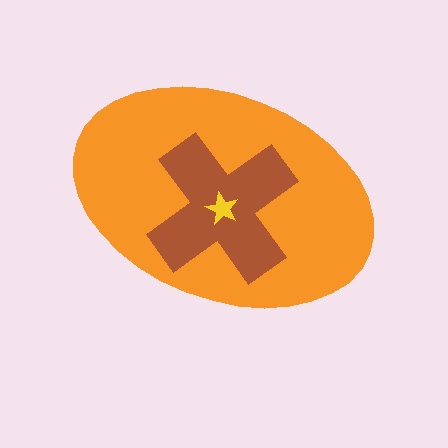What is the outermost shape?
The orange ellipse.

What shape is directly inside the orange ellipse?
The brown cross.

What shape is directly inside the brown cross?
The yellow star.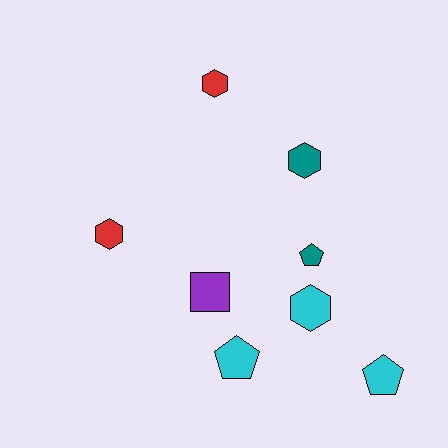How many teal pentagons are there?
There is 1 teal pentagon.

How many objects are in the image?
There are 8 objects.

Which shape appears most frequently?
Hexagon, with 4 objects.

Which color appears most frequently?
Cyan, with 3 objects.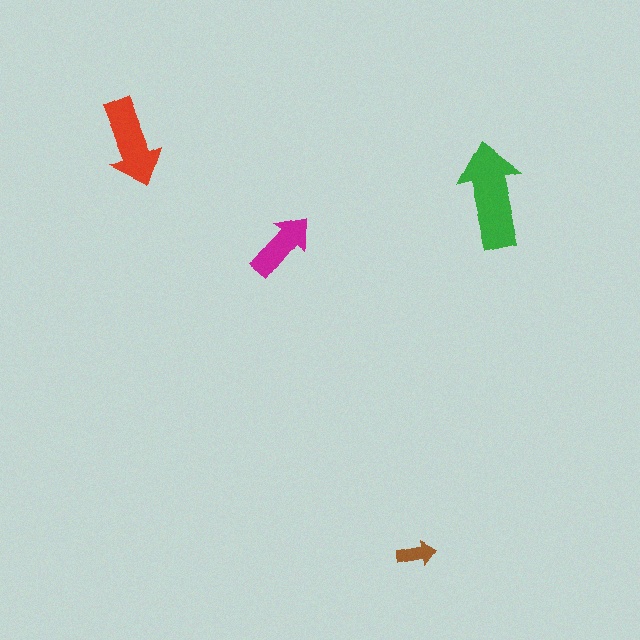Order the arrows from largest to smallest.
the green one, the red one, the magenta one, the brown one.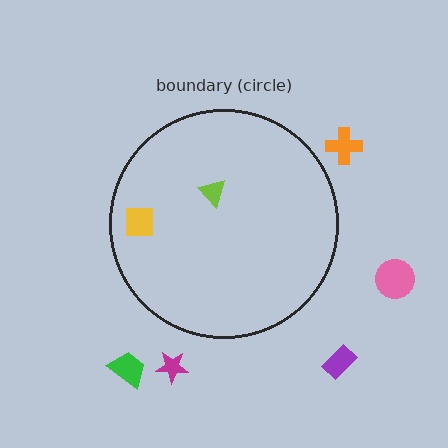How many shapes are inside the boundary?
2 inside, 5 outside.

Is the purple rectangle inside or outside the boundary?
Outside.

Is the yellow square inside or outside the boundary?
Inside.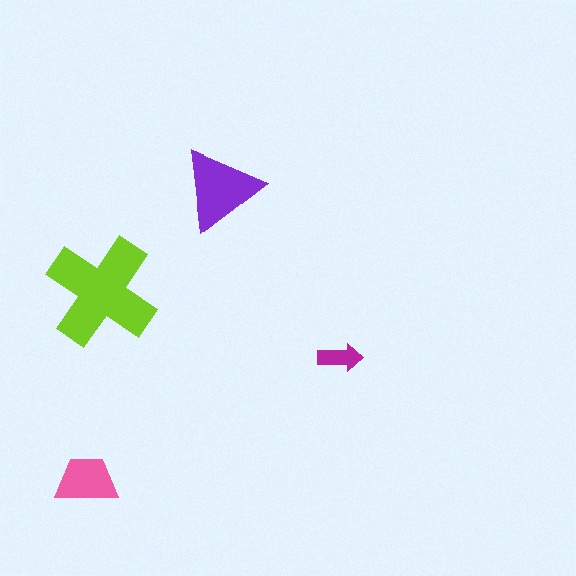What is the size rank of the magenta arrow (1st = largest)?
4th.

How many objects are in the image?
There are 4 objects in the image.